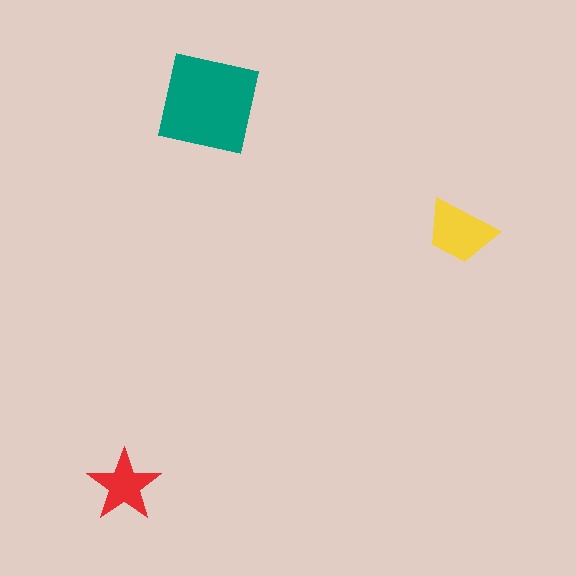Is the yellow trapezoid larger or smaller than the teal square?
Smaller.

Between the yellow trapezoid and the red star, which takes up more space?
The yellow trapezoid.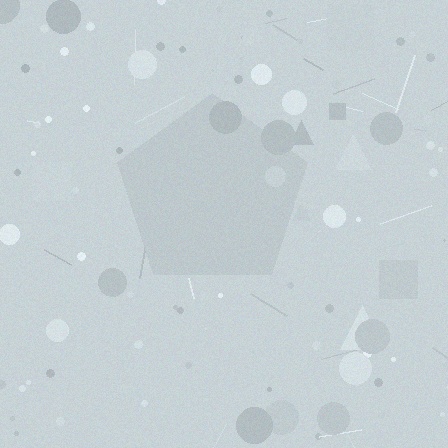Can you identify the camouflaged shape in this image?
The camouflaged shape is a pentagon.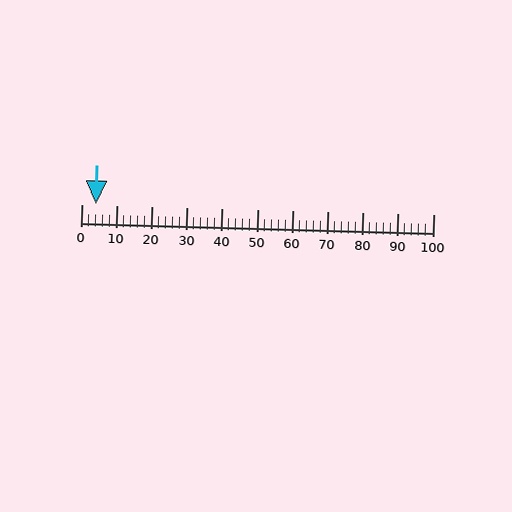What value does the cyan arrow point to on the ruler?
The cyan arrow points to approximately 4.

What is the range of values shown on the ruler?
The ruler shows values from 0 to 100.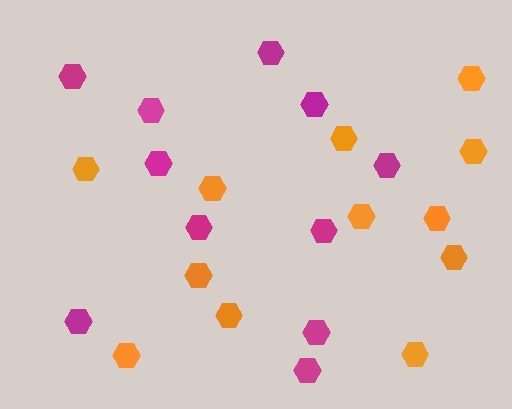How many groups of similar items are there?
There are 2 groups: one group of magenta hexagons (11) and one group of orange hexagons (12).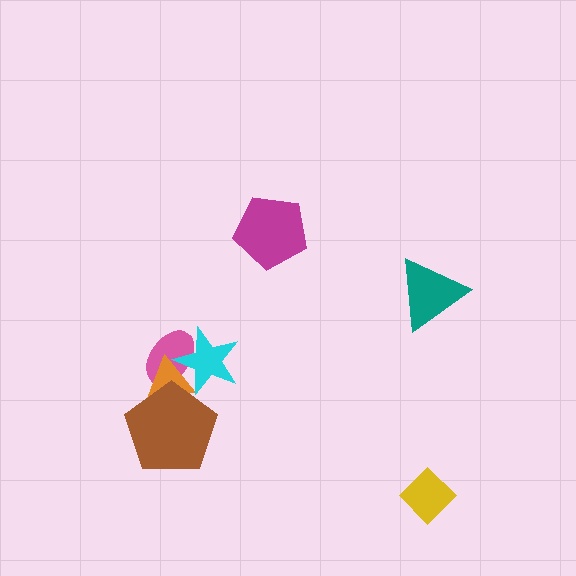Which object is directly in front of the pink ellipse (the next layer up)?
The orange triangle is directly in front of the pink ellipse.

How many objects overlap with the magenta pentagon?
0 objects overlap with the magenta pentagon.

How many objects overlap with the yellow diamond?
0 objects overlap with the yellow diamond.